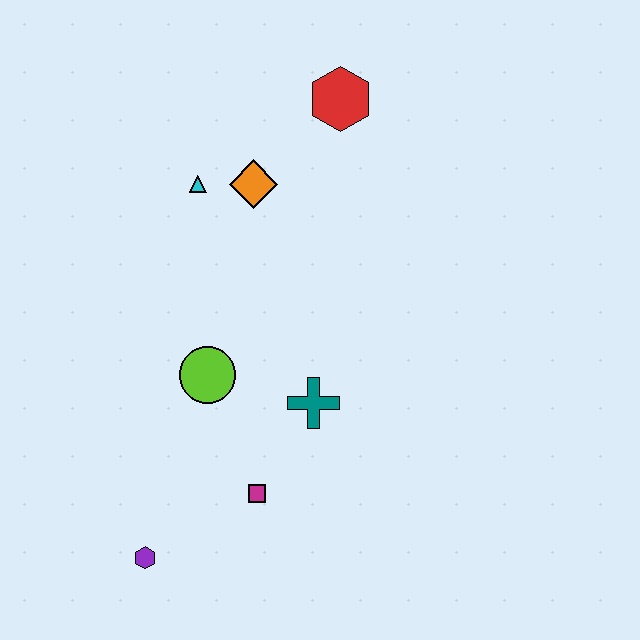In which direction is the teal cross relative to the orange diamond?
The teal cross is below the orange diamond.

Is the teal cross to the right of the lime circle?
Yes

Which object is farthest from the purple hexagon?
The red hexagon is farthest from the purple hexagon.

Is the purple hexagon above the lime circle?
No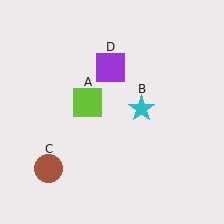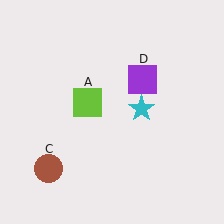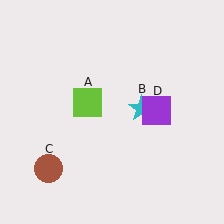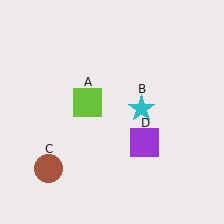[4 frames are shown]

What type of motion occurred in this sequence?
The purple square (object D) rotated clockwise around the center of the scene.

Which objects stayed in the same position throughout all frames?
Lime square (object A) and cyan star (object B) and brown circle (object C) remained stationary.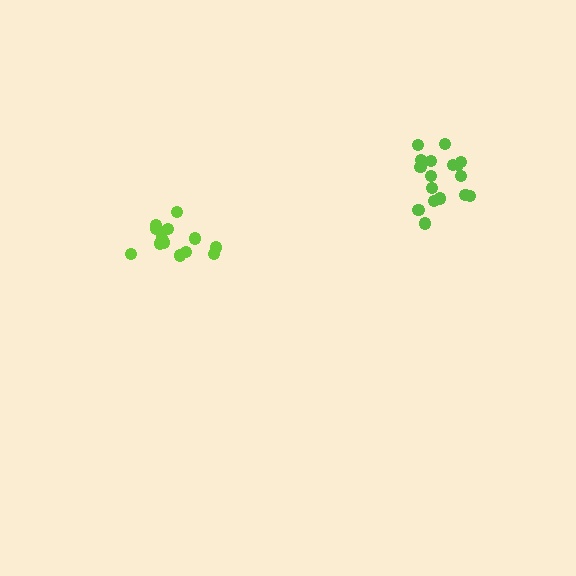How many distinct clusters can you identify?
There are 2 distinct clusters.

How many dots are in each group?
Group 1: 14 dots, Group 2: 17 dots (31 total).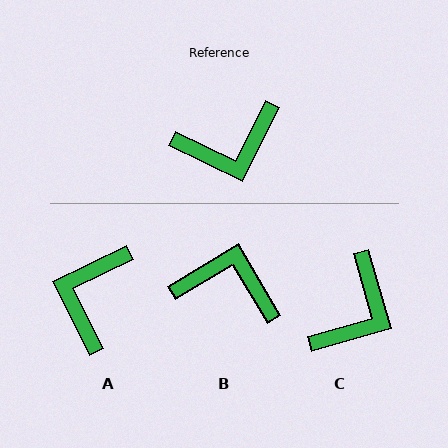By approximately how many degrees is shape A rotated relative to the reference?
Approximately 127 degrees clockwise.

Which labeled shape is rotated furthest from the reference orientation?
B, about 147 degrees away.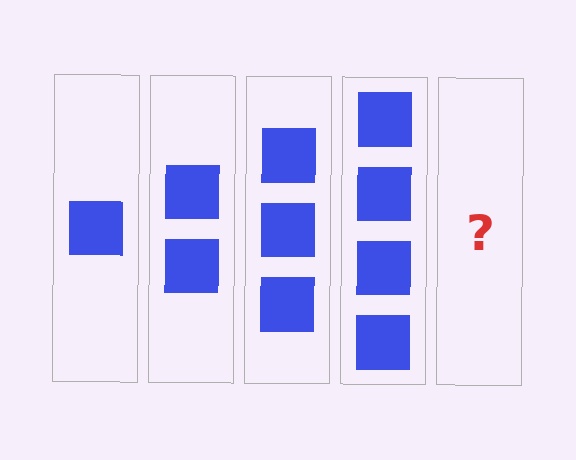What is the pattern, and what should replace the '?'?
The pattern is that each step adds one more square. The '?' should be 5 squares.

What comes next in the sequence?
The next element should be 5 squares.